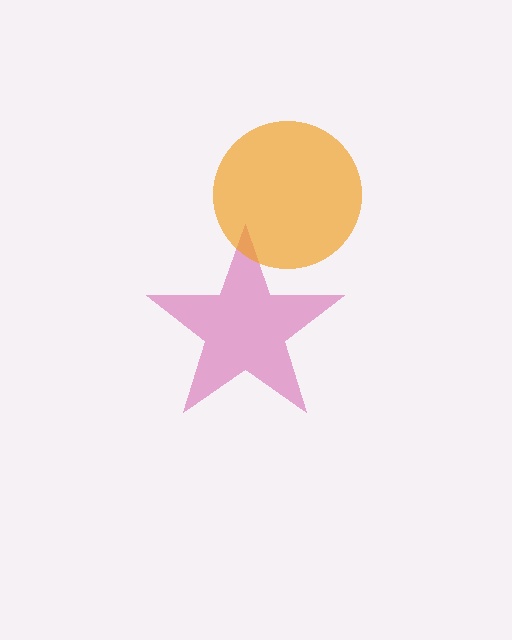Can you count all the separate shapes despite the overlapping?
Yes, there are 2 separate shapes.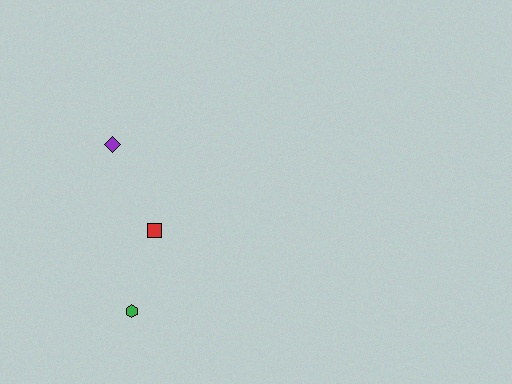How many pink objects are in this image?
There are no pink objects.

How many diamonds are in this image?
There is 1 diamond.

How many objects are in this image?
There are 3 objects.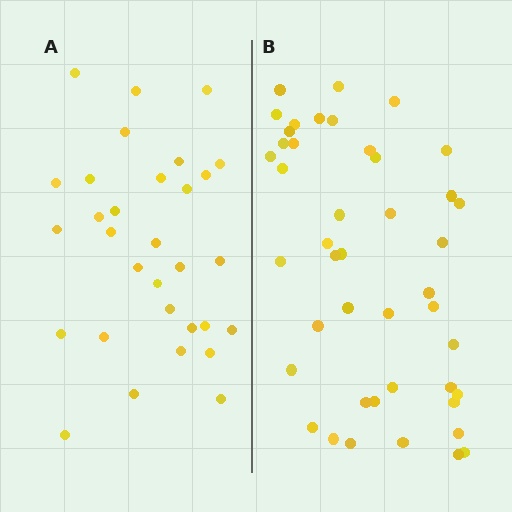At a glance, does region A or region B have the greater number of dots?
Region B (the right region) has more dots.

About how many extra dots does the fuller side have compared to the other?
Region B has approximately 15 more dots than region A.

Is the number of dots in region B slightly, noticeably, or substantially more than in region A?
Region B has noticeably more, but not dramatically so. The ratio is roughly 1.4 to 1.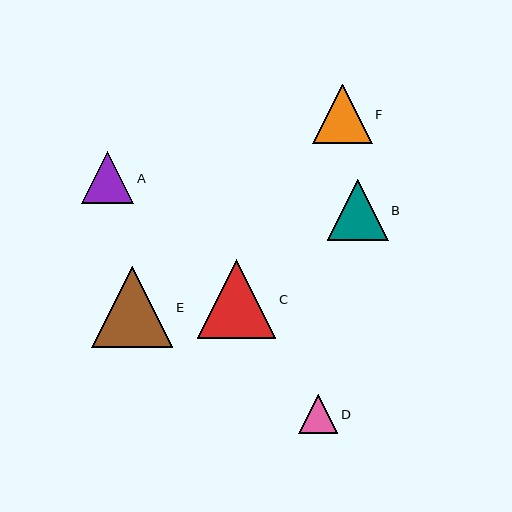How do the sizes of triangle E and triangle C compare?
Triangle E and triangle C are approximately the same size.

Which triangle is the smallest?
Triangle D is the smallest with a size of approximately 39 pixels.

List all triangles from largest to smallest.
From largest to smallest: E, C, B, F, A, D.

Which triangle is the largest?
Triangle E is the largest with a size of approximately 81 pixels.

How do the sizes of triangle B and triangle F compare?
Triangle B and triangle F are approximately the same size.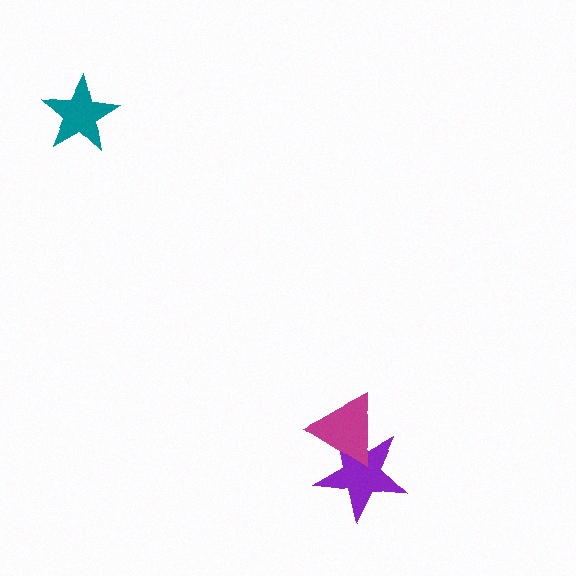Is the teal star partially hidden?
No, no other shape covers it.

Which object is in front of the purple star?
The magenta triangle is in front of the purple star.